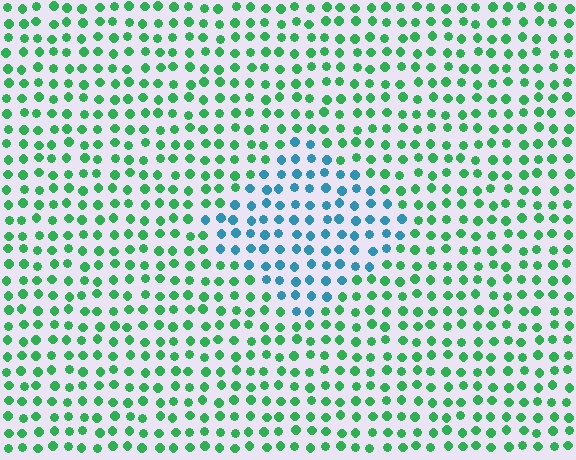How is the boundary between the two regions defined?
The boundary is defined purely by a slight shift in hue (about 57 degrees). Spacing, size, and orientation are identical on both sides.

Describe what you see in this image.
The image is filled with small green elements in a uniform arrangement. A diamond-shaped region is visible where the elements are tinted to a slightly different hue, forming a subtle color boundary.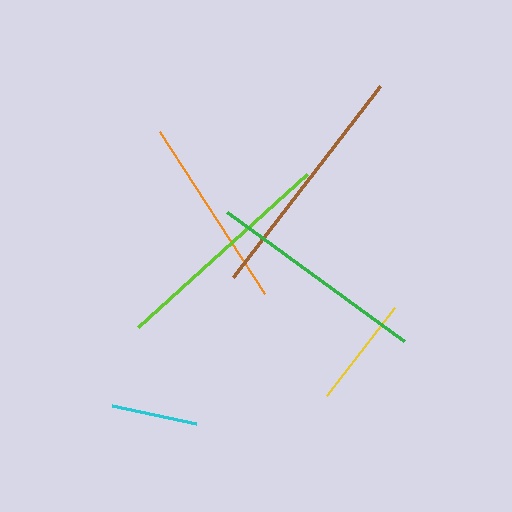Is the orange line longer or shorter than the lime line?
The lime line is longer than the orange line.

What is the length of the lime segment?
The lime segment is approximately 228 pixels long.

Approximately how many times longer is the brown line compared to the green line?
The brown line is approximately 1.1 times the length of the green line.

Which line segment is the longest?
The brown line is the longest at approximately 241 pixels.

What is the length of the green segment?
The green segment is approximately 219 pixels long.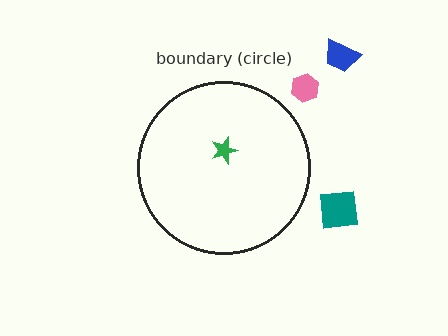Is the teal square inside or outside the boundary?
Outside.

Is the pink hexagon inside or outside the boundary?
Outside.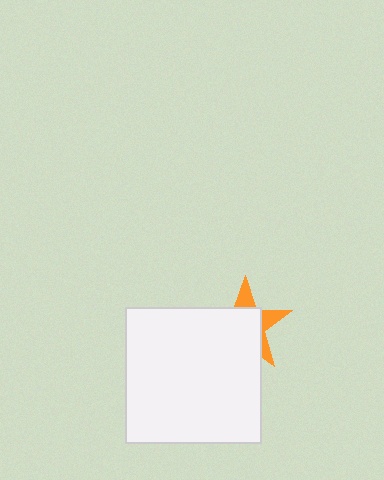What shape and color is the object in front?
The object in front is a white square.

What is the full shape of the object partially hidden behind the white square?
The partially hidden object is an orange star.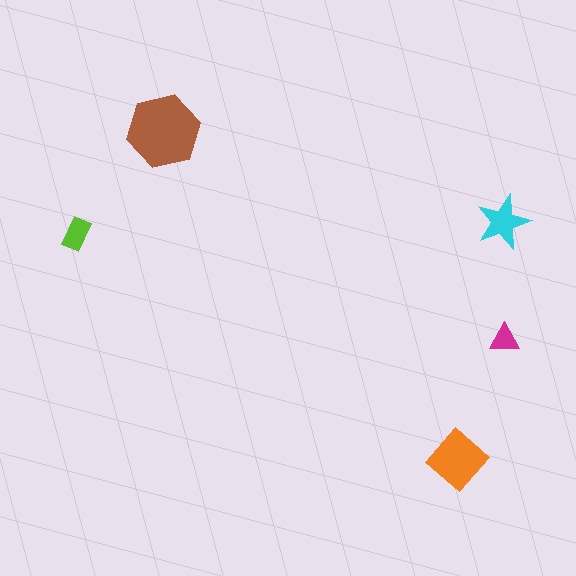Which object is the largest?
The brown hexagon.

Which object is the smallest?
The magenta triangle.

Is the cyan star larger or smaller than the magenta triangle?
Larger.